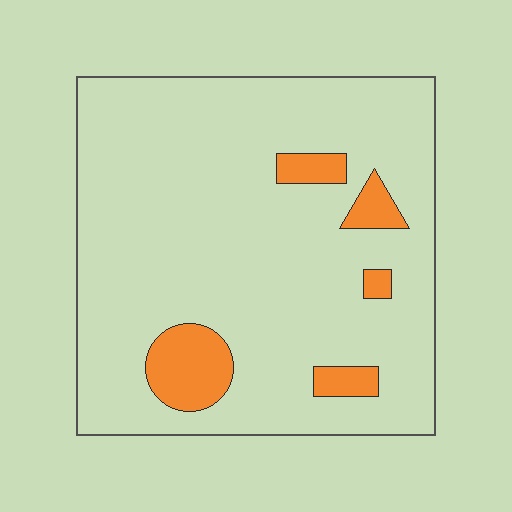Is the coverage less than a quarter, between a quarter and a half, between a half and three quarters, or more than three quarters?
Less than a quarter.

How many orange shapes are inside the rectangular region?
5.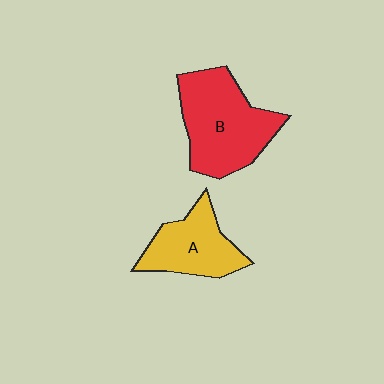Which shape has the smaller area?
Shape A (yellow).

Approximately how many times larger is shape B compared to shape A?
Approximately 1.5 times.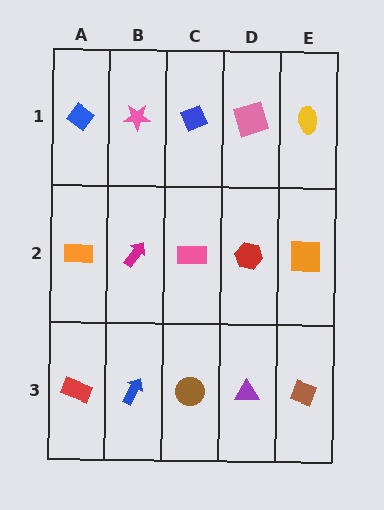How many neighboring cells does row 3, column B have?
3.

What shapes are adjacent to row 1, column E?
An orange square (row 2, column E), a pink square (row 1, column D).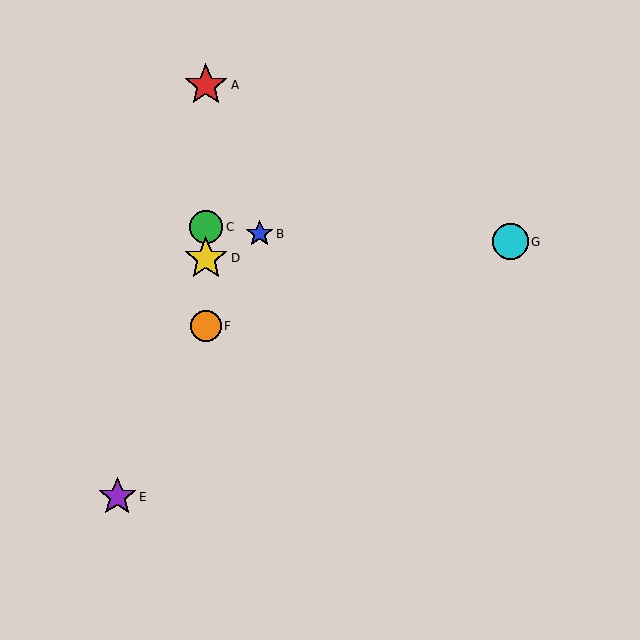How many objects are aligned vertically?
4 objects (A, C, D, F) are aligned vertically.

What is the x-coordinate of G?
Object G is at x≈511.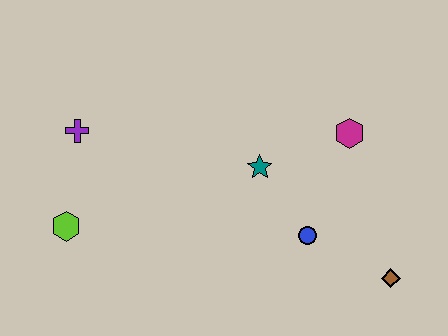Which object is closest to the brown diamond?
The blue circle is closest to the brown diamond.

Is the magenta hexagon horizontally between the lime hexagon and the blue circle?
No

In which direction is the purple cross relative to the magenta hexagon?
The purple cross is to the left of the magenta hexagon.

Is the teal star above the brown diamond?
Yes